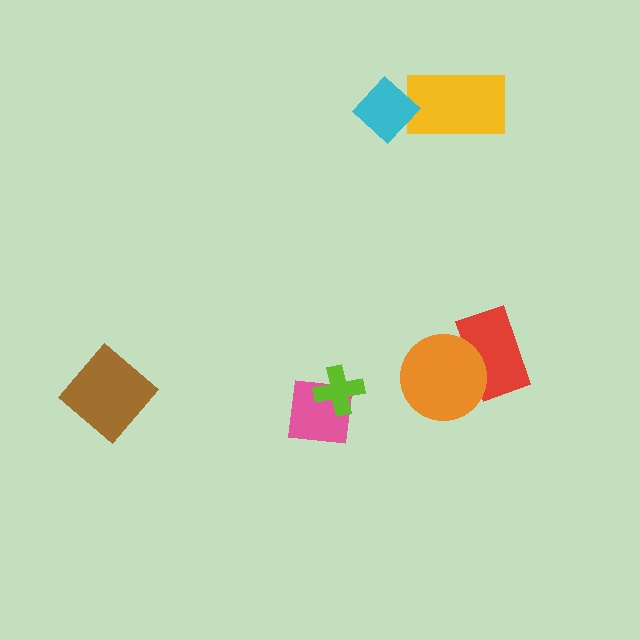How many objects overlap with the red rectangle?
1 object overlaps with the red rectangle.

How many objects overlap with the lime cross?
1 object overlaps with the lime cross.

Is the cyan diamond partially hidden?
No, no other shape covers it.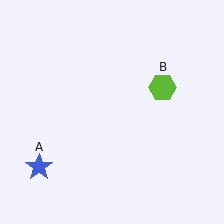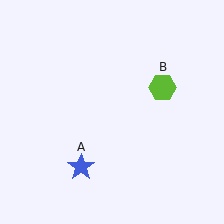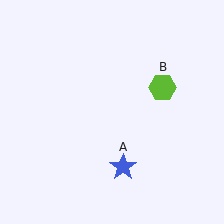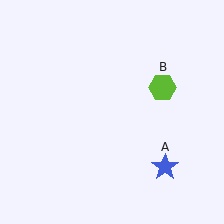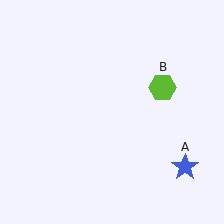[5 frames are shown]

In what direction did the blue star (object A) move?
The blue star (object A) moved right.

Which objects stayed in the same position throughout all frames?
Lime hexagon (object B) remained stationary.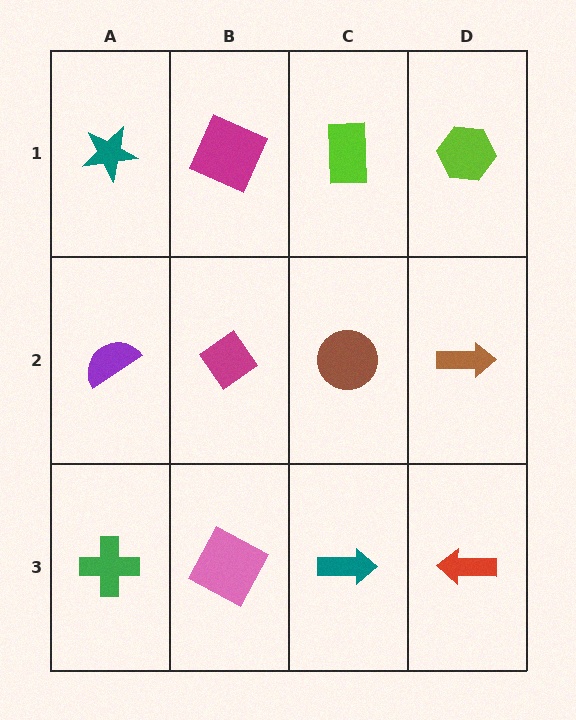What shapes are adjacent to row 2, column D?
A lime hexagon (row 1, column D), a red arrow (row 3, column D), a brown circle (row 2, column C).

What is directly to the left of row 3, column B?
A green cross.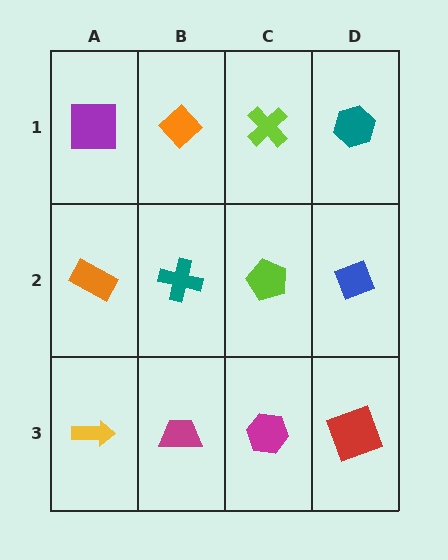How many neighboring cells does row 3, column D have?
2.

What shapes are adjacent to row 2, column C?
A lime cross (row 1, column C), a magenta hexagon (row 3, column C), a teal cross (row 2, column B), a blue diamond (row 2, column D).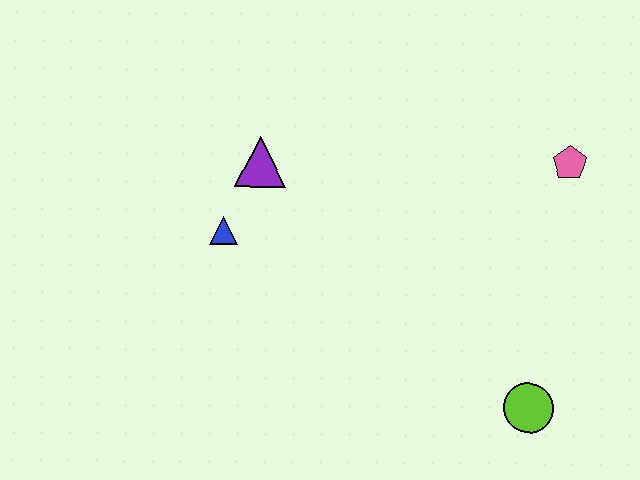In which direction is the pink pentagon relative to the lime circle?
The pink pentagon is above the lime circle.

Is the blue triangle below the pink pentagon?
Yes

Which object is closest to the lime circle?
The pink pentagon is closest to the lime circle.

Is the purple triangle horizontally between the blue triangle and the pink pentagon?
Yes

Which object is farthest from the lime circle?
The purple triangle is farthest from the lime circle.